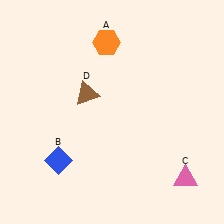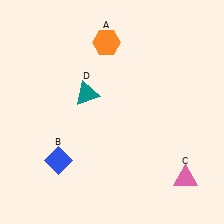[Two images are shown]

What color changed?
The triangle (D) changed from brown in Image 1 to teal in Image 2.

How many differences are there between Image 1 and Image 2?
There is 1 difference between the two images.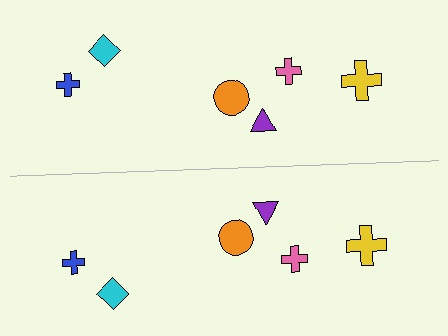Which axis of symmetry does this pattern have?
The pattern has a horizontal axis of symmetry running through the center of the image.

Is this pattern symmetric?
Yes, this pattern has bilateral (reflection) symmetry.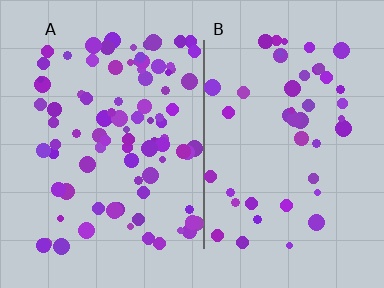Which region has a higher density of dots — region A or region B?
A (the left).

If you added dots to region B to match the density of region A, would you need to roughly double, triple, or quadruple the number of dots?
Approximately double.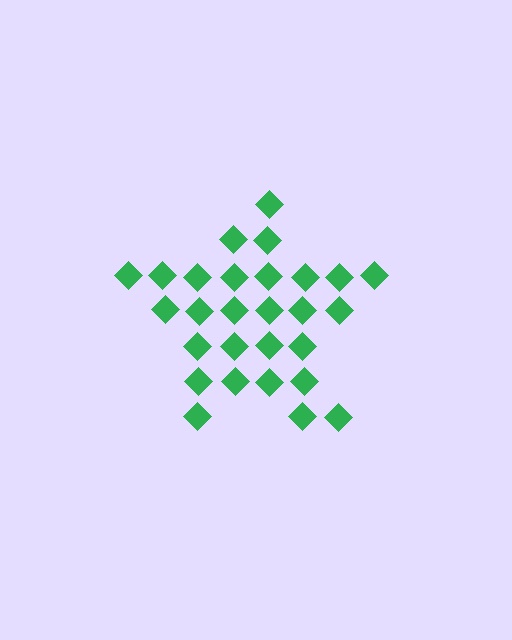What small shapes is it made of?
It is made of small diamonds.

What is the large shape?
The large shape is a star.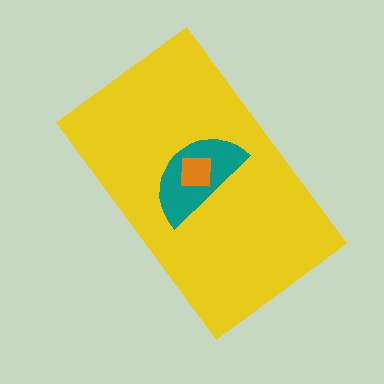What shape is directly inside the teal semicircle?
The orange square.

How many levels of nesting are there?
3.